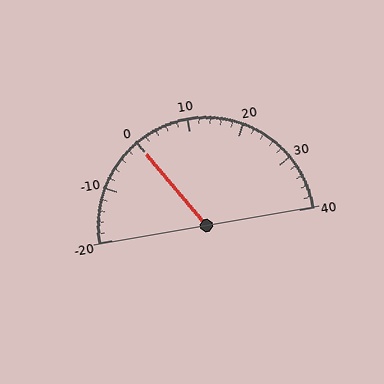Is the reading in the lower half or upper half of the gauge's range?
The reading is in the lower half of the range (-20 to 40).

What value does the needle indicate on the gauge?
The needle indicates approximately 0.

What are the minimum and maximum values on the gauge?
The gauge ranges from -20 to 40.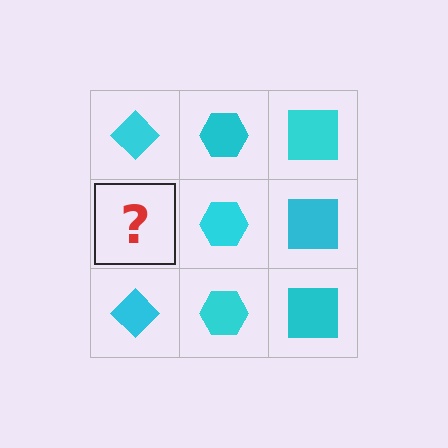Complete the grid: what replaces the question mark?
The question mark should be replaced with a cyan diamond.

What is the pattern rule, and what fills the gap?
The rule is that each column has a consistent shape. The gap should be filled with a cyan diamond.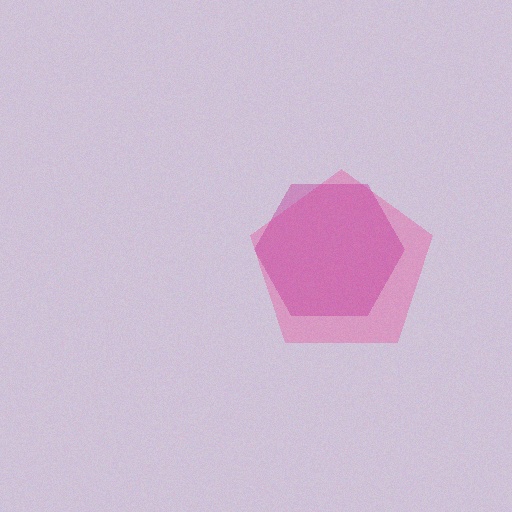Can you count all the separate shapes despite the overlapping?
Yes, there are 2 separate shapes.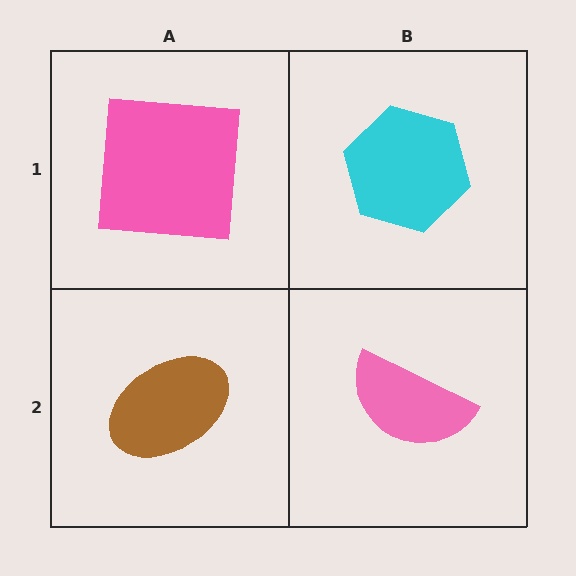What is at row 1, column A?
A pink square.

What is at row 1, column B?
A cyan hexagon.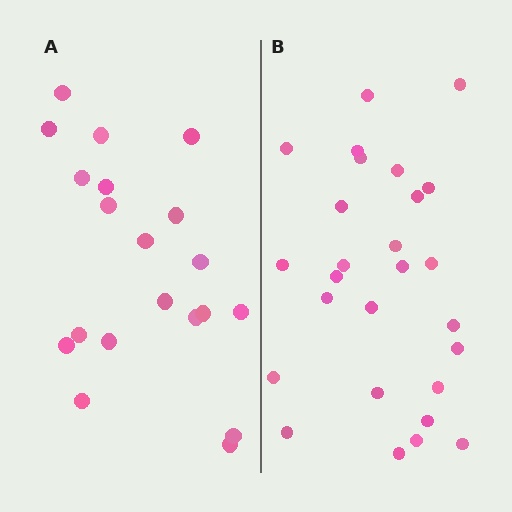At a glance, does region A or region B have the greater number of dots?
Region B (the right region) has more dots.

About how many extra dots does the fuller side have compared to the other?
Region B has roughly 8 or so more dots than region A.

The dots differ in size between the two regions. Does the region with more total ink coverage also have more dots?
No. Region A has more total ink coverage because its dots are larger, but region B actually contains more individual dots. Total area can be misleading — the number of items is what matters here.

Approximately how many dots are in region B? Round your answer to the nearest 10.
About 30 dots. (The exact count is 27, which rounds to 30.)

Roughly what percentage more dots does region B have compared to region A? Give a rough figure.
About 35% more.